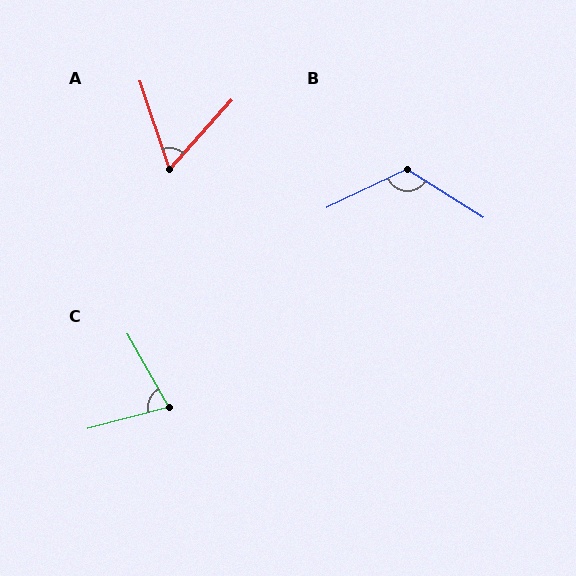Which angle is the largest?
B, at approximately 123 degrees.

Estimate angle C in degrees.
Approximately 76 degrees.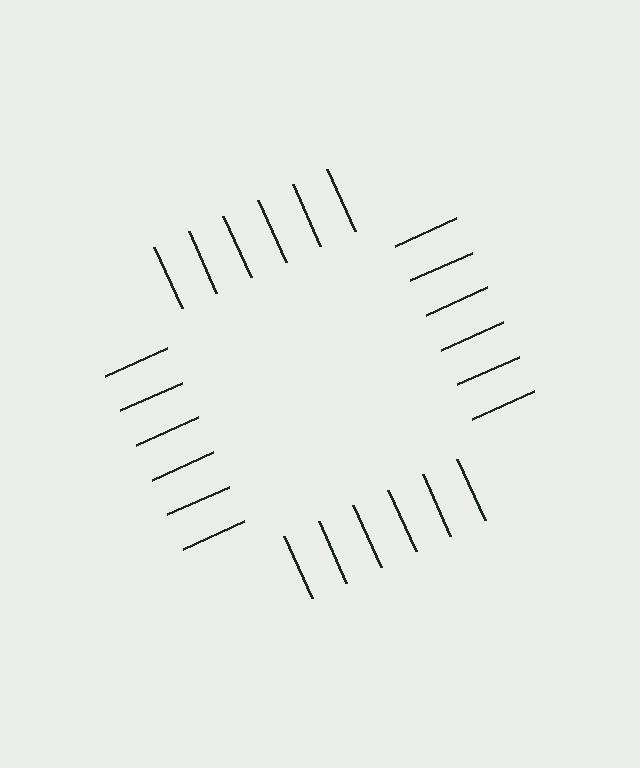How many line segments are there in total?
24 — 6 along each of the 4 edges.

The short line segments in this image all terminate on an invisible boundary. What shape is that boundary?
An illusory square — the line segments terminate on its edges but no continuous stroke is drawn.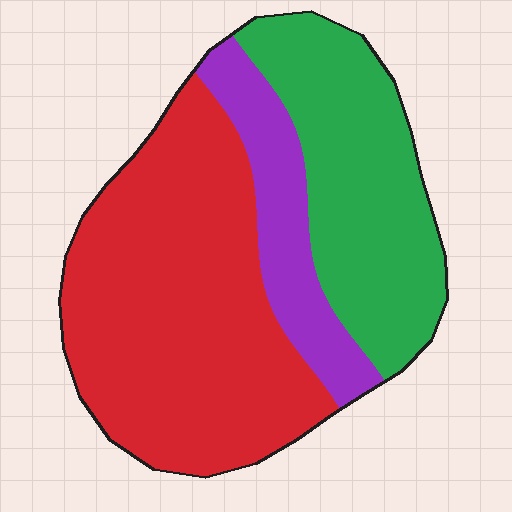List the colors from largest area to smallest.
From largest to smallest: red, green, purple.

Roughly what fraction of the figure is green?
Green covers 32% of the figure.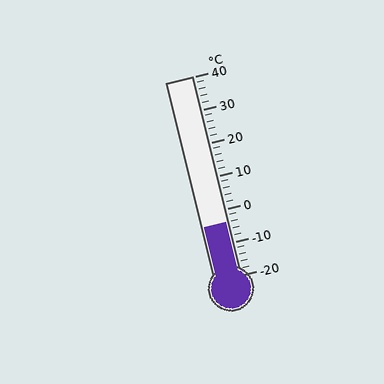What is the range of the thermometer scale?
The thermometer scale ranges from -20°C to 40°C.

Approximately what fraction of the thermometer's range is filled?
The thermometer is filled to approximately 25% of its range.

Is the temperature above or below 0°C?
The temperature is below 0°C.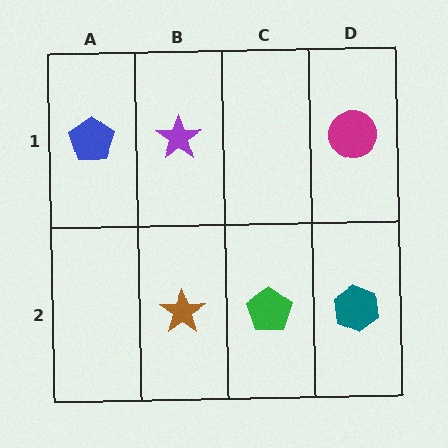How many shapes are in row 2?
3 shapes.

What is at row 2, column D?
A teal hexagon.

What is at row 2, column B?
A brown star.